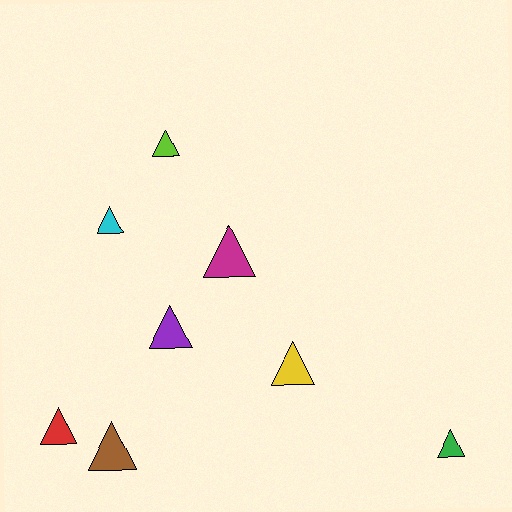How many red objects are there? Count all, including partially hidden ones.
There is 1 red object.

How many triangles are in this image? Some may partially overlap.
There are 8 triangles.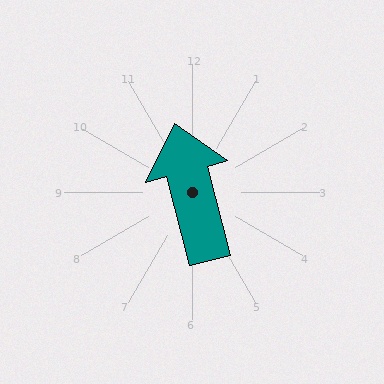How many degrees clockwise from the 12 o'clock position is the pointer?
Approximately 345 degrees.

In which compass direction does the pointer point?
North.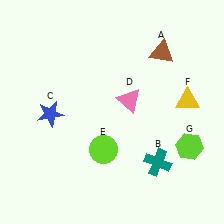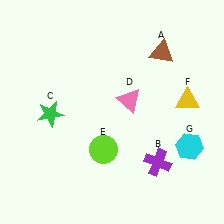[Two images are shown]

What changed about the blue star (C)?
In Image 1, C is blue. In Image 2, it changed to green.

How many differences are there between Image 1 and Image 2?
There are 3 differences between the two images.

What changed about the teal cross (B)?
In Image 1, B is teal. In Image 2, it changed to purple.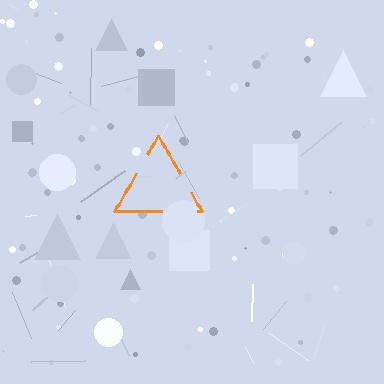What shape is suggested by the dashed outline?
The dashed outline suggests a triangle.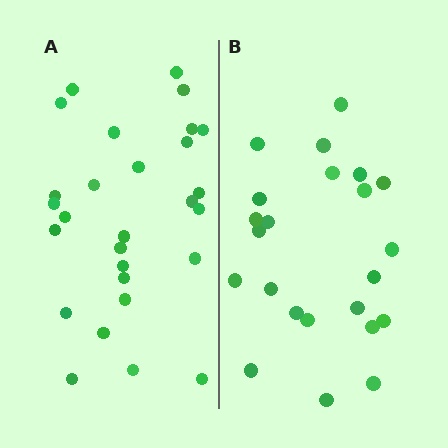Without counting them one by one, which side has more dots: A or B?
Region A (the left region) has more dots.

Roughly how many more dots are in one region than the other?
Region A has about 5 more dots than region B.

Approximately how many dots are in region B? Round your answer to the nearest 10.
About 20 dots. (The exact count is 23, which rounds to 20.)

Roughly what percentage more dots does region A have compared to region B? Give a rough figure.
About 20% more.